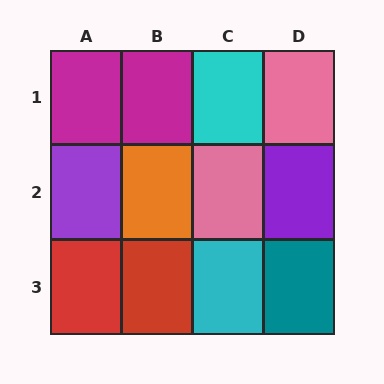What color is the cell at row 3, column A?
Red.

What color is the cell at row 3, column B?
Red.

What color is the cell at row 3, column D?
Teal.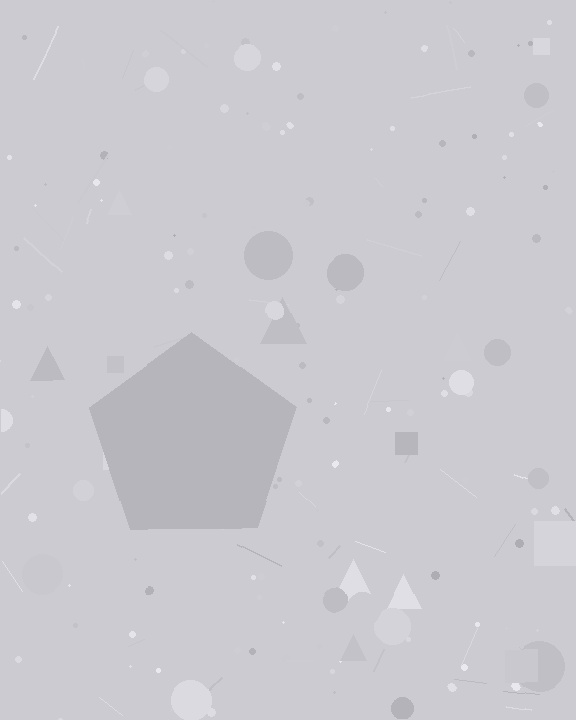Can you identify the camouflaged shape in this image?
The camouflaged shape is a pentagon.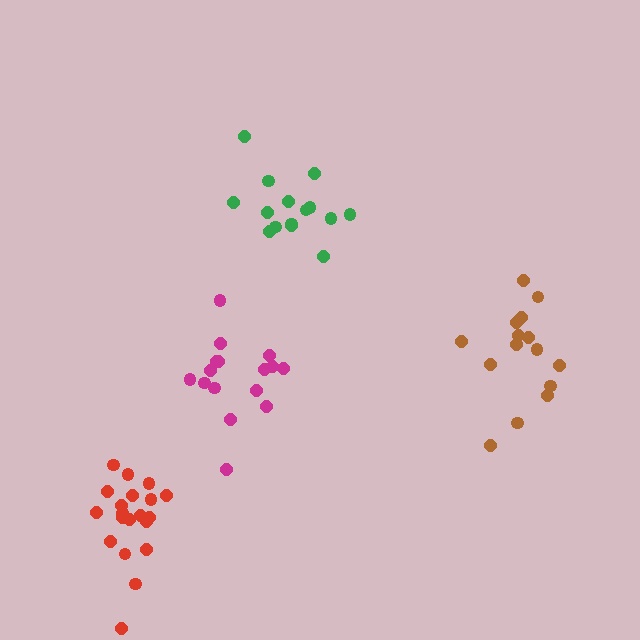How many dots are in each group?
Group 1: 15 dots, Group 2: 16 dots, Group 3: 15 dots, Group 4: 20 dots (66 total).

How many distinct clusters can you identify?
There are 4 distinct clusters.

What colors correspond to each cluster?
The clusters are colored: green, magenta, brown, red.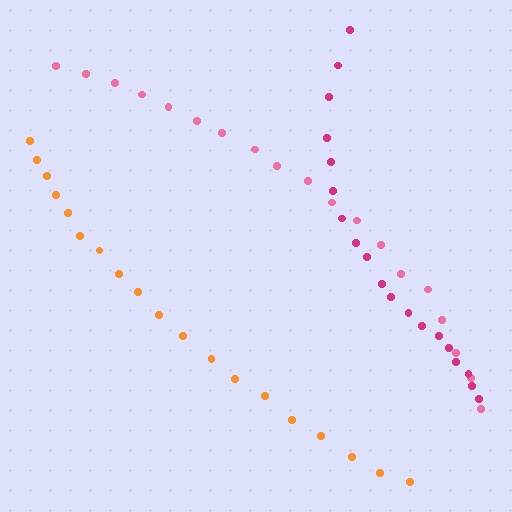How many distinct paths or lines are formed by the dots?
There are 3 distinct paths.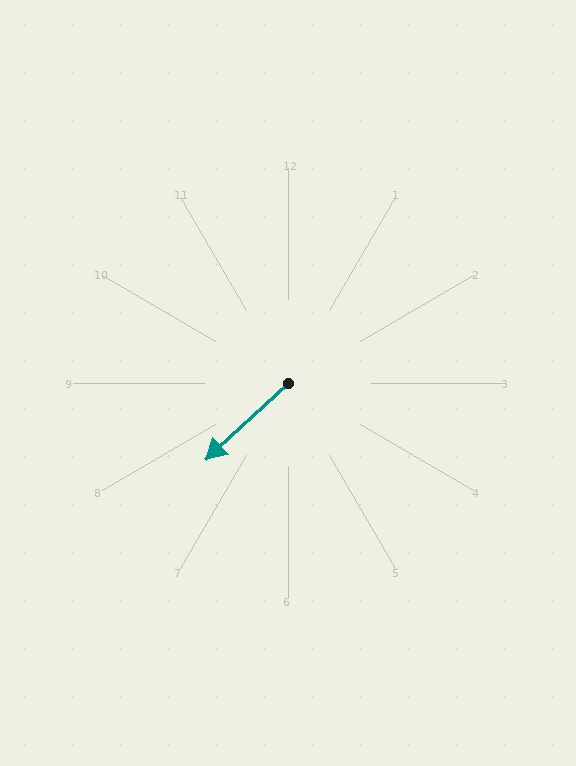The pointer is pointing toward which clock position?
Roughly 8 o'clock.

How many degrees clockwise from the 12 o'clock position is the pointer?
Approximately 227 degrees.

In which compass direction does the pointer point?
Southwest.